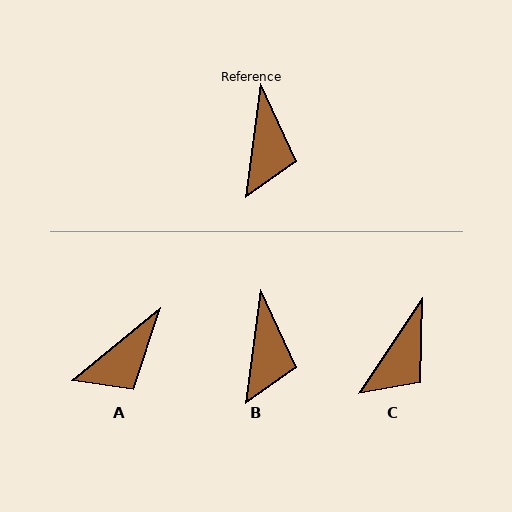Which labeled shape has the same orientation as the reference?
B.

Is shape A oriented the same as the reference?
No, it is off by about 43 degrees.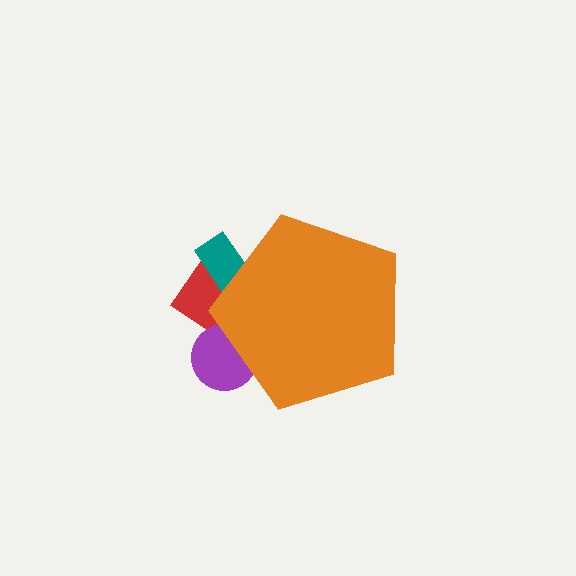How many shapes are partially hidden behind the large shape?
3 shapes are partially hidden.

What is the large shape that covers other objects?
An orange pentagon.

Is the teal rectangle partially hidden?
Yes, the teal rectangle is partially hidden behind the orange pentagon.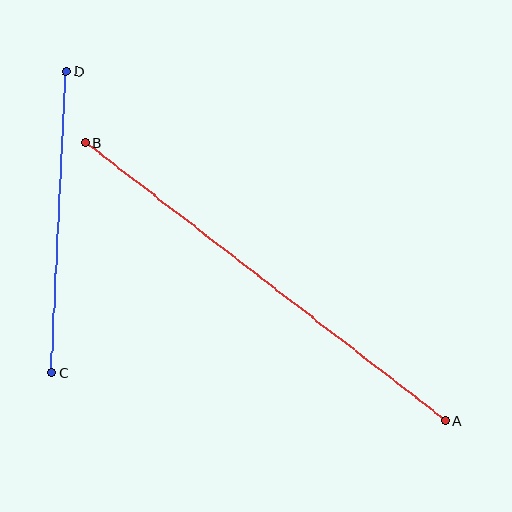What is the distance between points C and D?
The distance is approximately 302 pixels.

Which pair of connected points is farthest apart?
Points A and B are farthest apart.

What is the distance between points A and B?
The distance is approximately 455 pixels.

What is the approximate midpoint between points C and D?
The midpoint is at approximately (59, 222) pixels.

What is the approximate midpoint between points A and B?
The midpoint is at approximately (265, 281) pixels.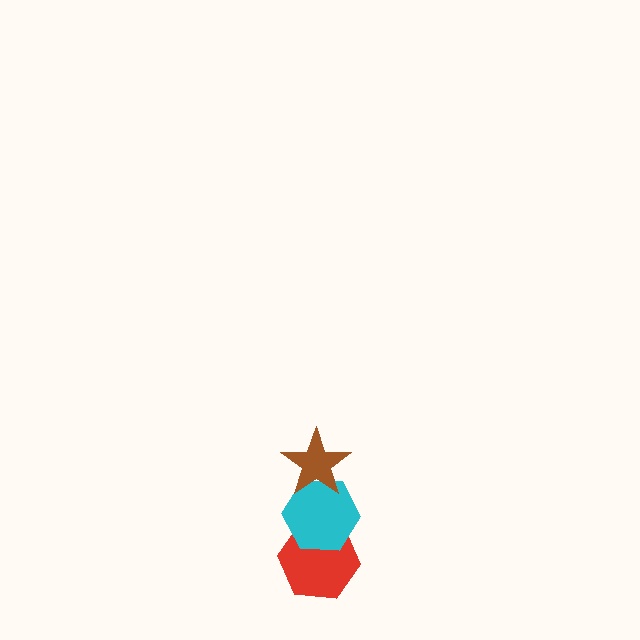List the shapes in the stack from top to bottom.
From top to bottom: the brown star, the cyan hexagon, the red hexagon.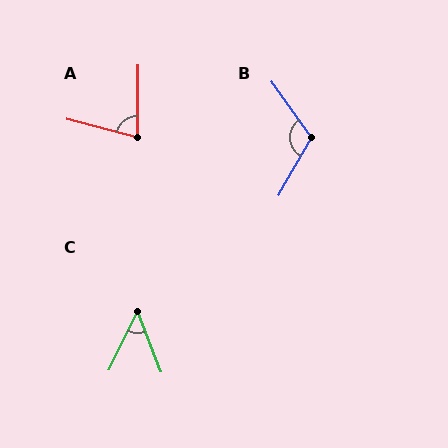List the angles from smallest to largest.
C (47°), A (76°), B (115°).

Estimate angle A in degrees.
Approximately 76 degrees.